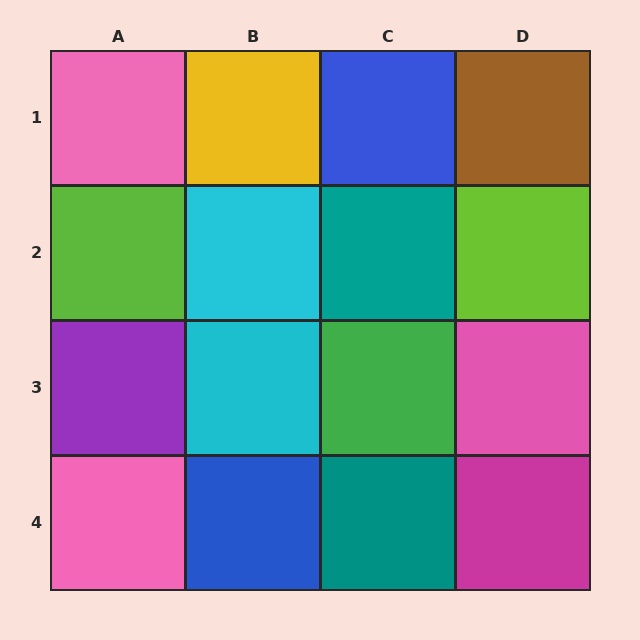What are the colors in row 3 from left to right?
Purple, cyan, green, pink.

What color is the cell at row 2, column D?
Lime.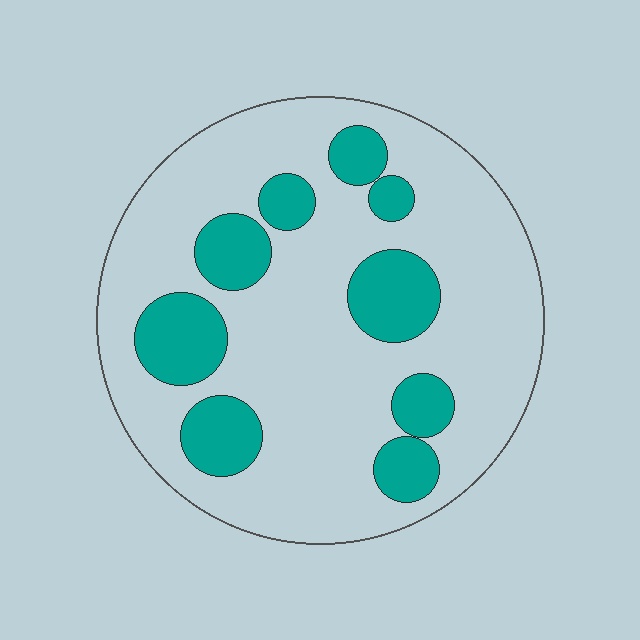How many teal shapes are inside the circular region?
9.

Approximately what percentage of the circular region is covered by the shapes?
Approximately 25%.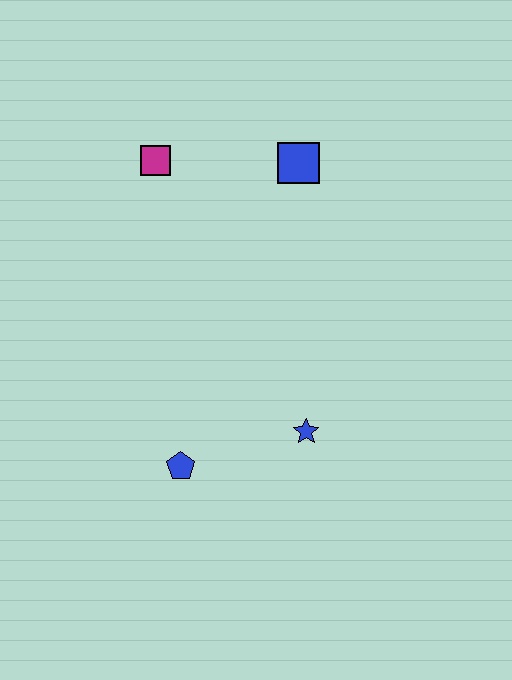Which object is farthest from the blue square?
The blue pentagon is farthest from the blue square.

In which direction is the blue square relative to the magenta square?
The blue square is to the right of the magenta square.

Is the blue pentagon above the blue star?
No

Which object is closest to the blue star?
The blue pentagon is closest to the blue star.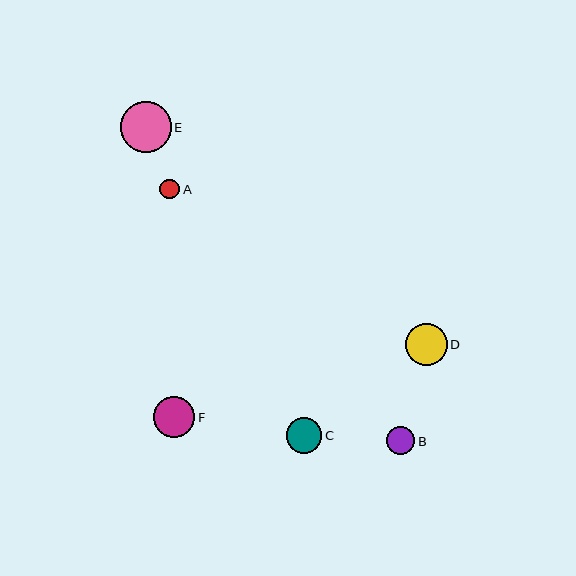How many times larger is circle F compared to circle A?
Circle F is approximately 2.1 times the size of circle A.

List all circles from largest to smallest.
From largest to smallest: E, D, F, C, B, A.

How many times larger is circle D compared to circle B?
Circle D is approximately 1.4 times the size of circle B.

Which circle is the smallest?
Circle A is the smallest with a size of approximately 20 pixels.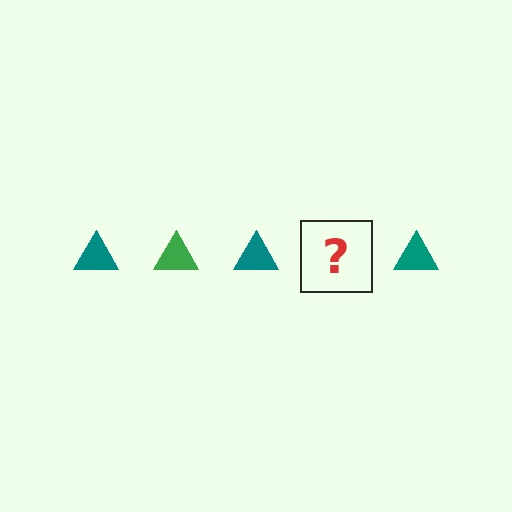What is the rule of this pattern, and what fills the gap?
The rule is that the pattern cycles through teal, green triangles. The gap should be filled with a green triangle.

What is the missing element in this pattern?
The missing element is a green triangle.